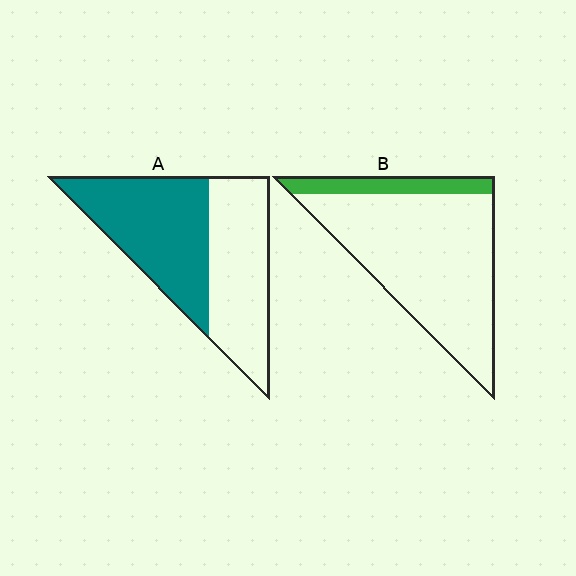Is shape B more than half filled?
No.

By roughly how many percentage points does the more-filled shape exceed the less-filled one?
By roughly 35 percentage points (A over B).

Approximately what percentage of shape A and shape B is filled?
A is approximately 55% and B is approximately 15%.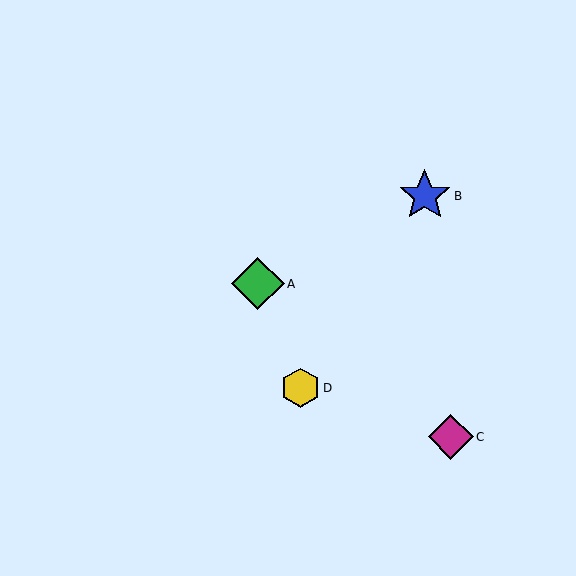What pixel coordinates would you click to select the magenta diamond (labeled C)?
Click at (451, 437) to select the magenta diamond C.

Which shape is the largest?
The green diamond (labeled A) is the largest.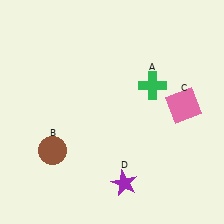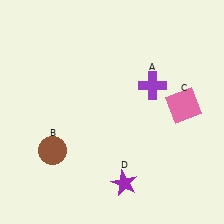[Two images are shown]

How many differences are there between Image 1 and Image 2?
There is 1 difference between the two images.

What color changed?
The cross (A) changed from green in Image 1 to purple in Image 2.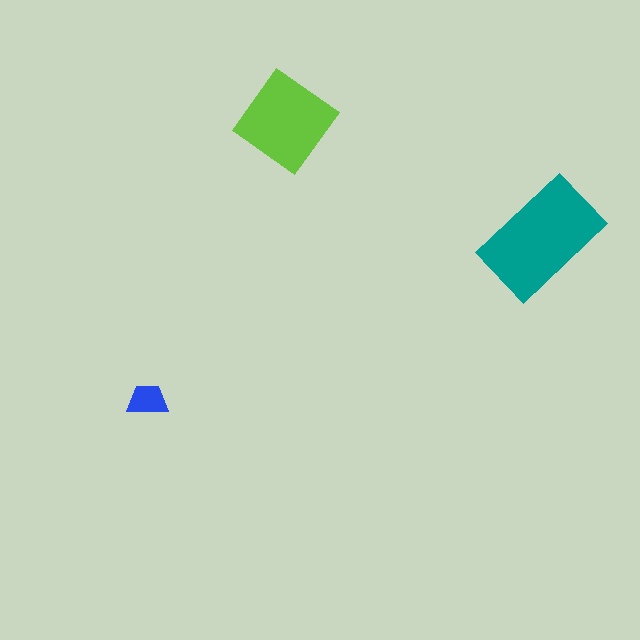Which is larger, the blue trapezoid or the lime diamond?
The lime diamond.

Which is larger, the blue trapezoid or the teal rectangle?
The teal rectangle.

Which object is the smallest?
The blue trapezoid.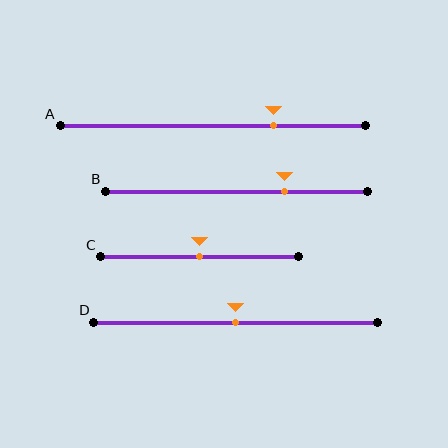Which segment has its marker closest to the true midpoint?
Segment C has its marker closest to the true midpoint.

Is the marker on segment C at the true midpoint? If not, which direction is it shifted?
Yes, the marker on segment C is at the true midpoint.